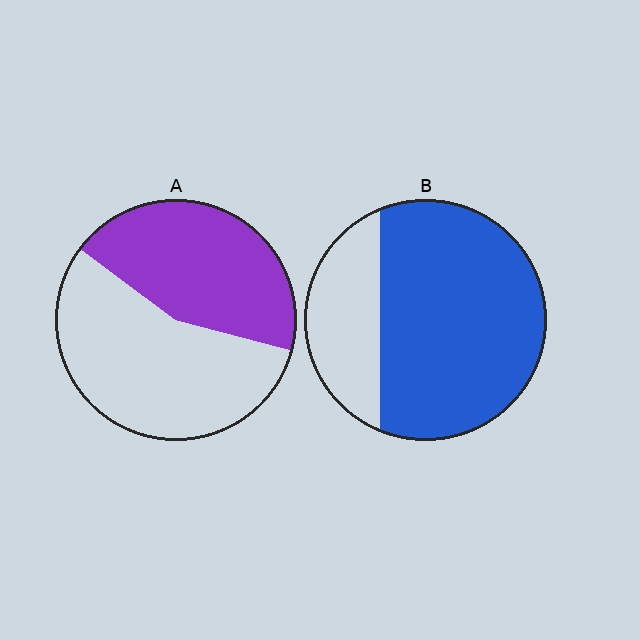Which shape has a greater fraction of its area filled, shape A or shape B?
Shape B.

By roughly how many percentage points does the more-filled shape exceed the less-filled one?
By roughly 30 percentage points (B over A).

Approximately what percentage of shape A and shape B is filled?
A is approximately 45% and B is approximately 75%.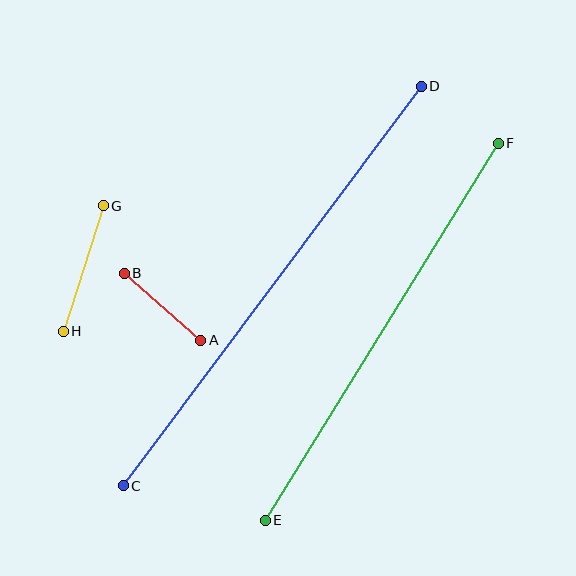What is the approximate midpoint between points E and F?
The midpoint is at approximately (382, 332) pixels.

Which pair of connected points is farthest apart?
Points C and D are farthest apart.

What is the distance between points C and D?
The distance is approximately 499 pixels.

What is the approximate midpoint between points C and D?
The midpoint is at approximately (272, 286) pixels.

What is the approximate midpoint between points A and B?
The midpoint is at approximately (162, 307) pixels.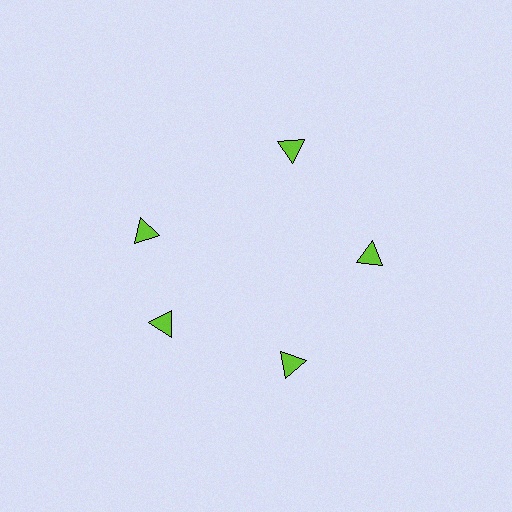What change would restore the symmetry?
The symmetry would be restored by rotating it back into even spacing with its neighbors so that all 5 triangles sit at equal angles and equal distance from the center.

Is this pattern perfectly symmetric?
No. The 5 lime triangles are arranged in a ring, but one element near the 10 o'clock position is rotated out of alignment along the ring, breaking the 5-fold rotational symmetry.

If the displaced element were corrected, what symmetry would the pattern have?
It would have 5-fold rotational symmetry — the pattern would map onto itself every 72 degrees.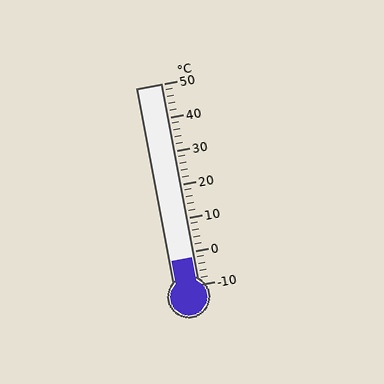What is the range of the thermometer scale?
The thermometer scale ranges from -10°C to 50°C.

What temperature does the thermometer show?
The thermometer shows approximately -2°C.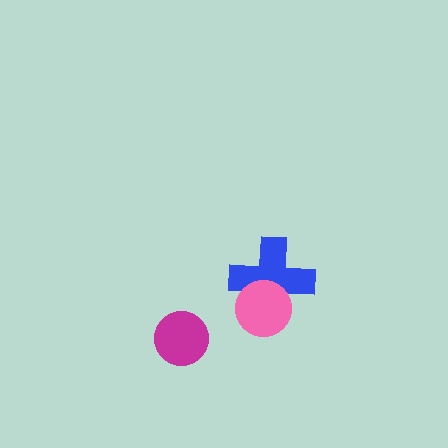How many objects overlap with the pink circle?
1 object overlaps with the pink circle.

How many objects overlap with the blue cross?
1 object overlaps with the blue cross.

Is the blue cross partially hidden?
Yes, it is partially covered by another shape.